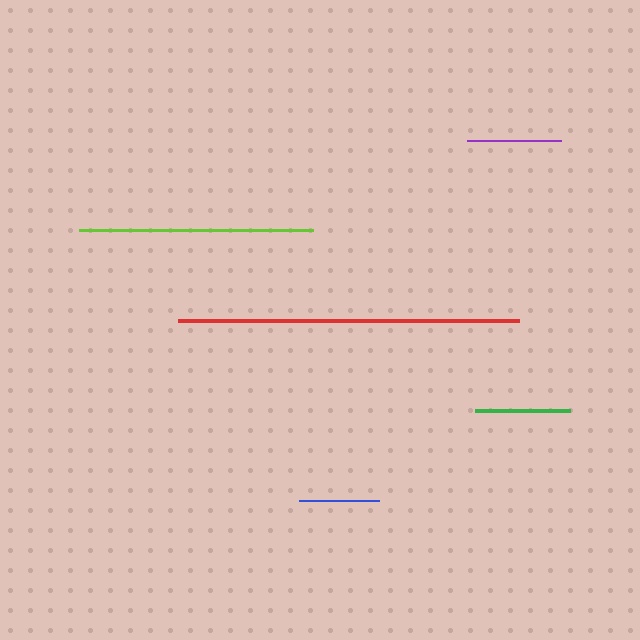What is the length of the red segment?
The red segment is approximately 341 pixels long.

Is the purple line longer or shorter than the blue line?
The purple line is longer than the blue line.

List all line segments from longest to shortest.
From longest to shortest: red, lime, green, purple, blue.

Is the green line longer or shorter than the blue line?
The green line is longer than the blue line.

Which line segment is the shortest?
The blue line is the shortest at approximately 80 pixels.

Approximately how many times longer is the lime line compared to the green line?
The lime line is approximately 2.5 times the length of the green line.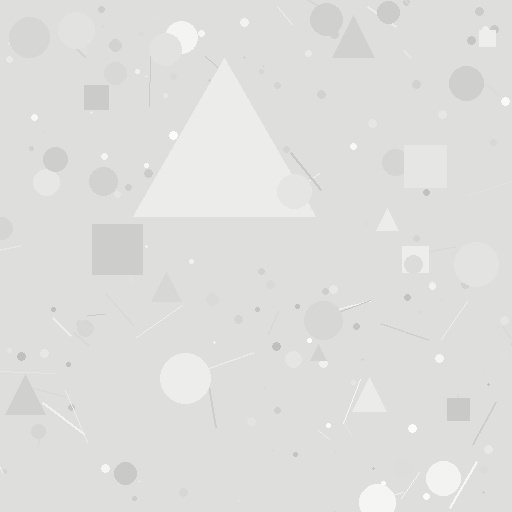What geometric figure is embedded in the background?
A triangle is embedded in the background.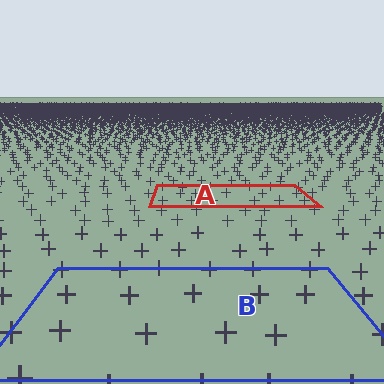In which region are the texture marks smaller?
The texture marks are smaller in region A, because it is farther away.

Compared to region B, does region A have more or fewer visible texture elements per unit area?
Region A has more texture elements per unit area — they are packed more densely because it is farther away.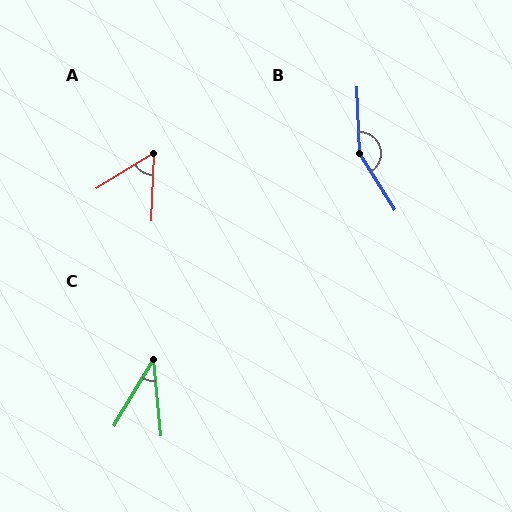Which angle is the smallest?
C, at approximately 36 degrees.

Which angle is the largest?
B, at approximately 150 degrees.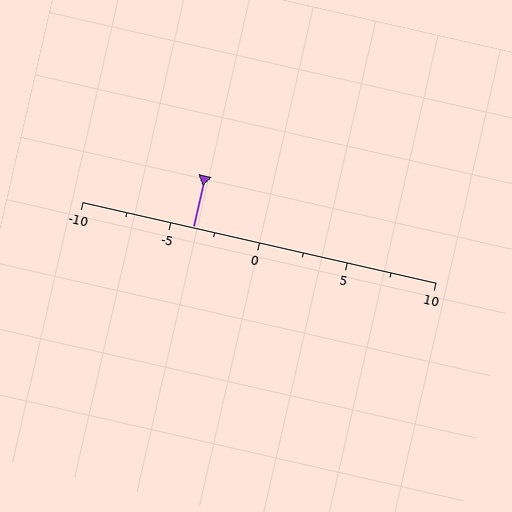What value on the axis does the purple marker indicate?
The marker indicates approximately -3.8.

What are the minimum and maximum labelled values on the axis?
The axis runs from -10 to 10.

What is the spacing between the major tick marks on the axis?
The major ticks are spaced 5 apart.